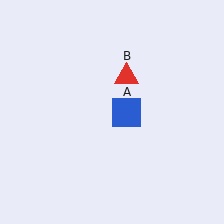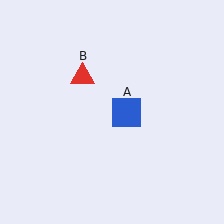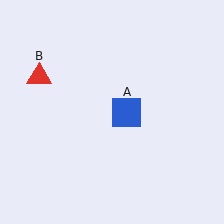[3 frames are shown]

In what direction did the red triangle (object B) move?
The red triangle (object B) moved left.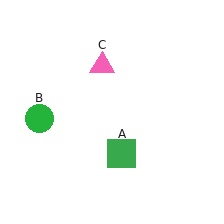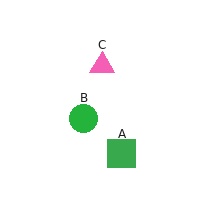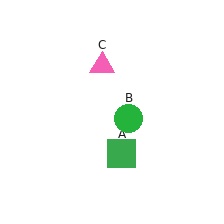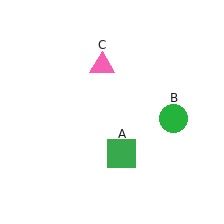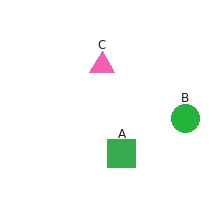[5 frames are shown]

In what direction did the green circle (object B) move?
The green circle (object B) moved right.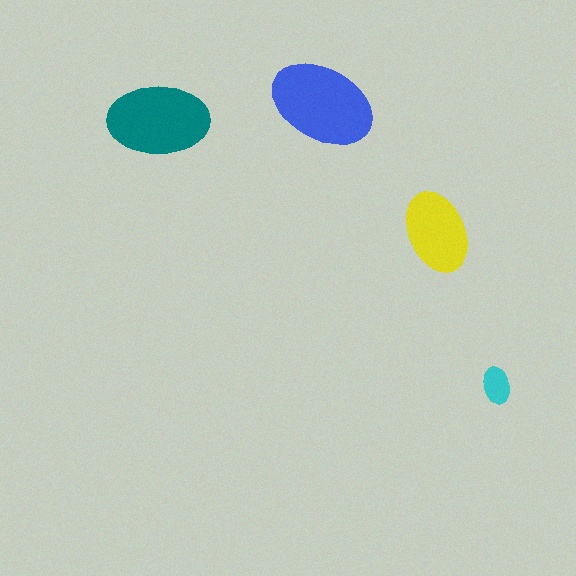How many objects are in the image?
There are 4 objects in the image.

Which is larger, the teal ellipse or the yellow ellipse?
The teal one.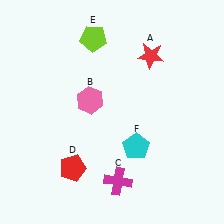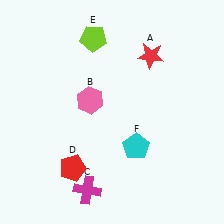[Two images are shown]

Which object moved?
The magenta cross (C) moved left.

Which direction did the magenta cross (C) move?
The magenta cross (C) moved left.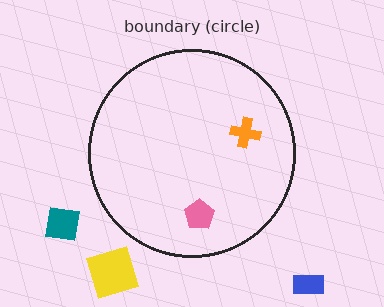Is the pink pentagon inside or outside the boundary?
Inside.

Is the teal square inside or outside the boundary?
Outside.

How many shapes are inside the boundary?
2 inside, 3 outside.